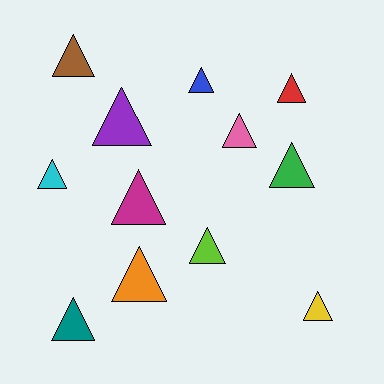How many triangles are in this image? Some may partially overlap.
There are 12 triangles.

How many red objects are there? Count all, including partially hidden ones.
There is 1 red object.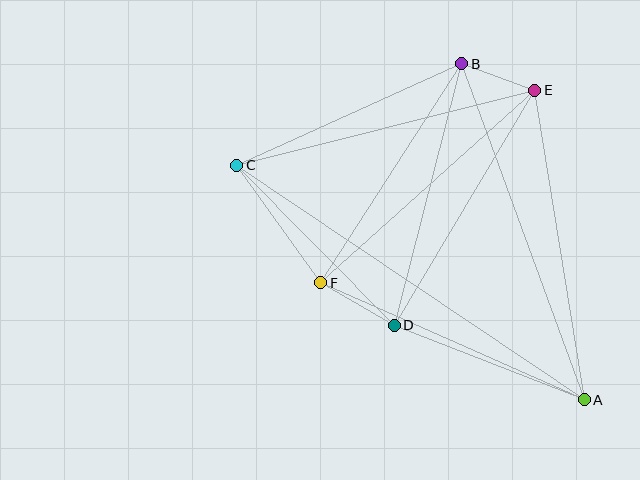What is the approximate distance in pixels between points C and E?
The distance between C and E is approximately 307 pixels.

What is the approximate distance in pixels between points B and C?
The distance between B and C is approximately 247 pixels.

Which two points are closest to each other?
Points B and E are closest to each other.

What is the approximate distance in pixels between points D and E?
The distance between D and E is approximately 274 pixels.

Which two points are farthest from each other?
Points A and C are farthest from each other.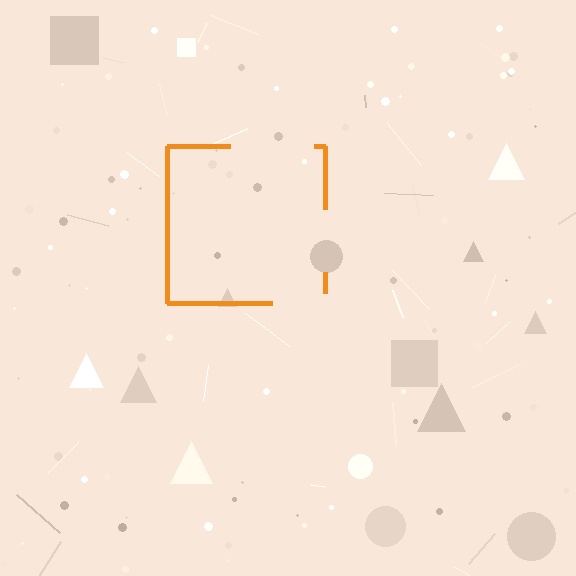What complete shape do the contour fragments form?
The contour fragments form a square.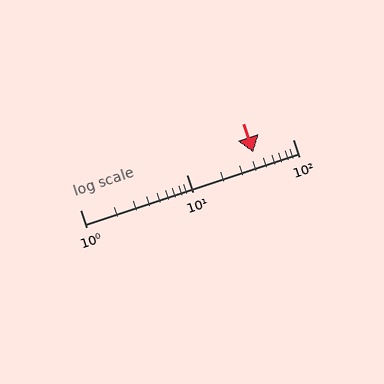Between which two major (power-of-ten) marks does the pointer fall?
The pointer is between 10 and 100.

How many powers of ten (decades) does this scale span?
The scale spans 2 decades, from 1 to 100.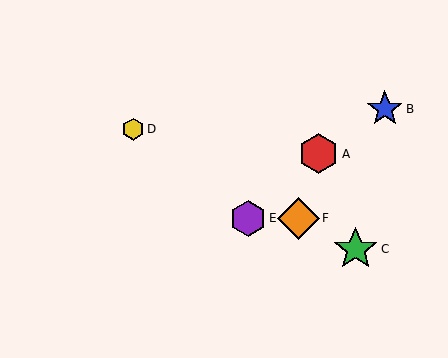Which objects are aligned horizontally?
Objects E, F are aligned horizontally.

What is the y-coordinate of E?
Object E is at y≈218.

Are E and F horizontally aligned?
Yes, both are at y≈218.